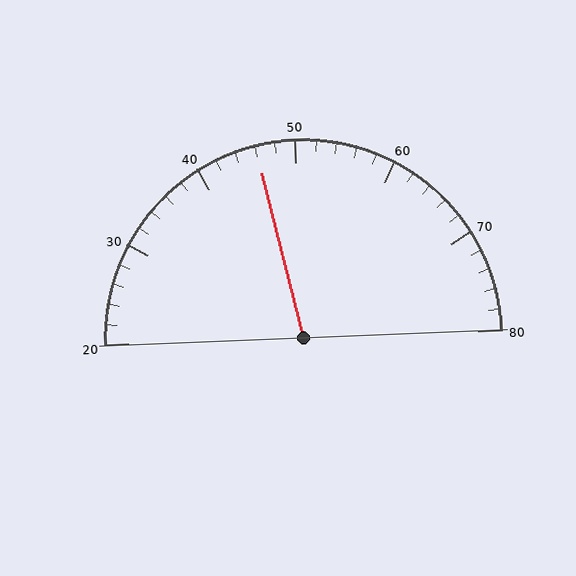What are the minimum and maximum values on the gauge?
The gauge ranges from 20 to 80.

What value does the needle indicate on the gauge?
The needle indicates approximately 46.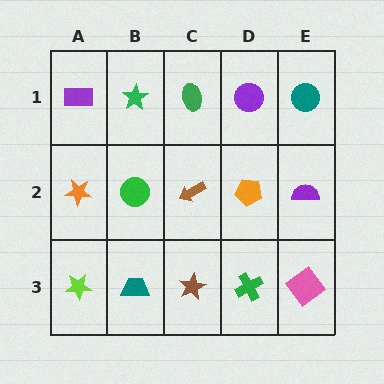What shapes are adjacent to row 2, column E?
A teal circle (row 1, column E), a pink diamond (row 3, column E), an orange pentagon (row 2, column D).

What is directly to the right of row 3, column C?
A green cross.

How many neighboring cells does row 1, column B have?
3.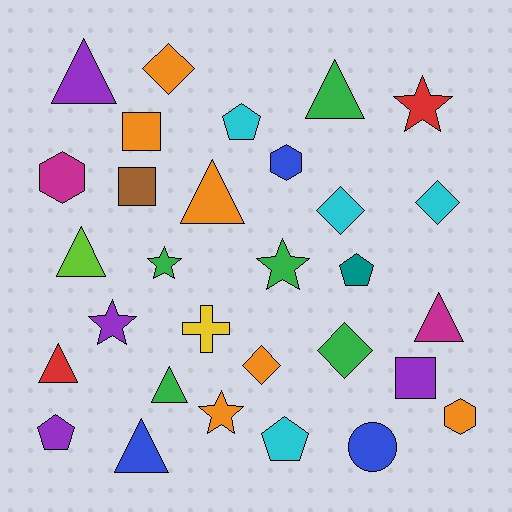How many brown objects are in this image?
There is 1 brown object.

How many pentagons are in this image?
There are 4 pentagons.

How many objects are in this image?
There are 30 objects.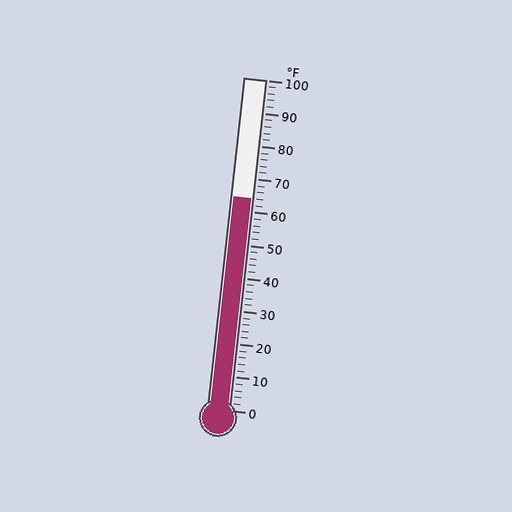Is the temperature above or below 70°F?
The temperature is below 70°F.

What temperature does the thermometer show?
The thermometer shows approximately 64°F.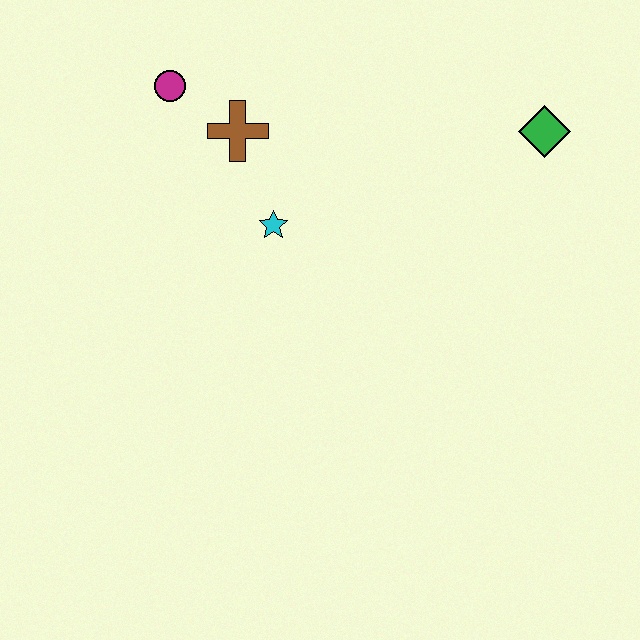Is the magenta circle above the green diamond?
Yes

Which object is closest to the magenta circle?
The brown cross is closest to the magenta circle.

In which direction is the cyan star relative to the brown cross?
The cyan star is below the brown cross.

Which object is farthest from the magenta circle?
The green diamond is farthest from the magenta circle.